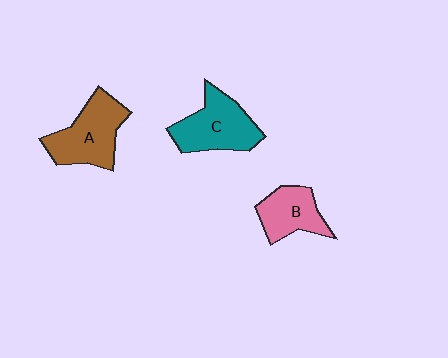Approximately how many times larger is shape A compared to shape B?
Approximately 1.4 times.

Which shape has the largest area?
Shape A (brown).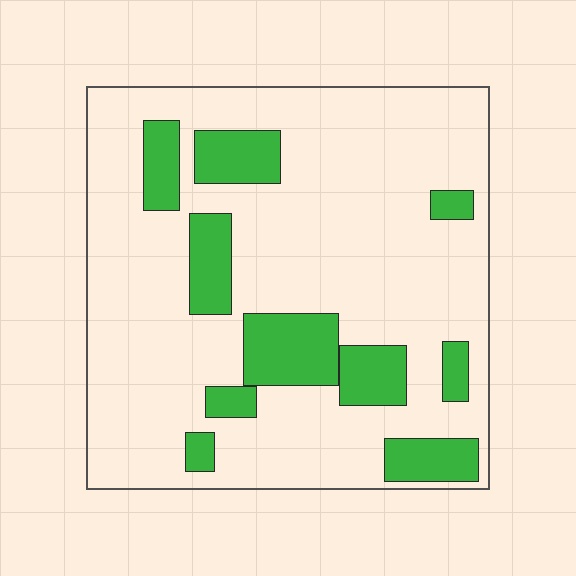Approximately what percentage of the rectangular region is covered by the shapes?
Approximately 20%.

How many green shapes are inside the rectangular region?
10.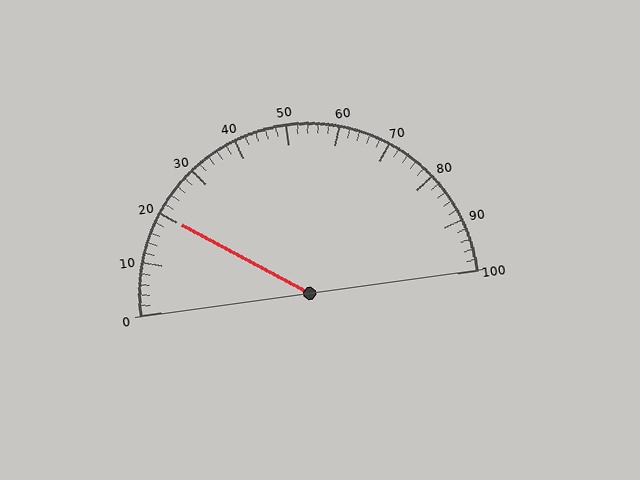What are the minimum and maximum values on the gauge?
The gauge ranges from 0 to 100.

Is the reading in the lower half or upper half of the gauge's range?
The reading is in the lower half of the range (0 to 100).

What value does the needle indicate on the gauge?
The needle indicates approximately 20.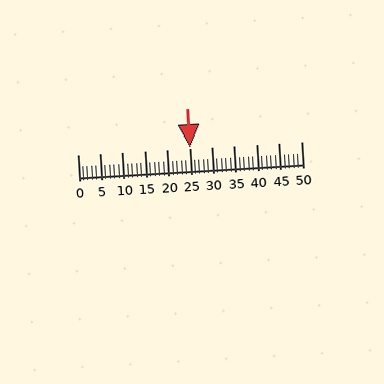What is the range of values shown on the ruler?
The ruler shows values from 0 to 50.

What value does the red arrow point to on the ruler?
The red arrow points to approximately 25.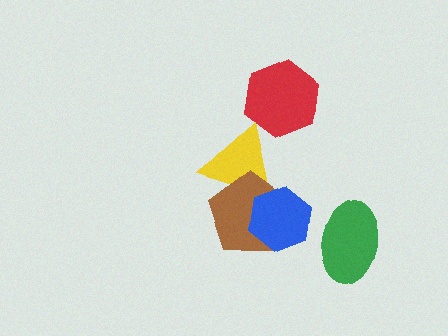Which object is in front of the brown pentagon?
The blue hexagon is in front of the brown pentagon.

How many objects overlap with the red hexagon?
0 objects overlap with the red hexagon.